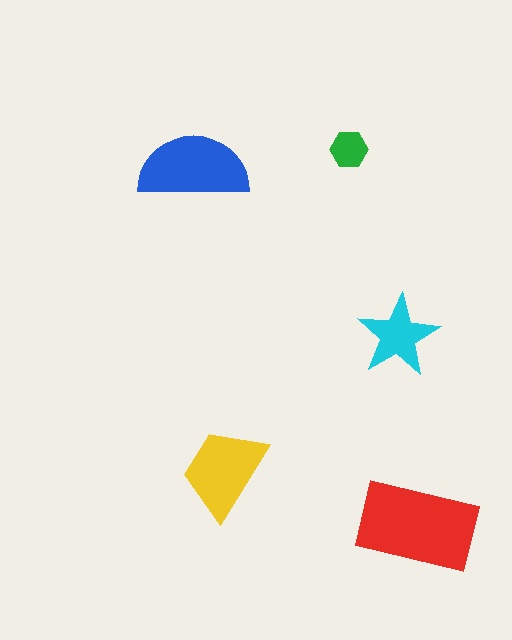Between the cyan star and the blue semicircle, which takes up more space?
The blue semicircle.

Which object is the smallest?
The green hexagon.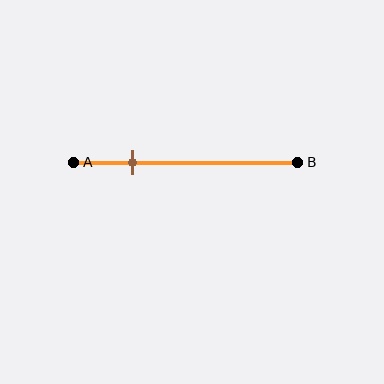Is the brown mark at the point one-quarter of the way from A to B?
Yes, the mark is approximately at the one-quarter point.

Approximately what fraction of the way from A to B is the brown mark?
The brown mark is approximately 25% of the way from A to B.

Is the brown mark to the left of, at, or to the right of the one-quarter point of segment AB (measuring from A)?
The brown mark is approximately at the one-quarter point of segment AB.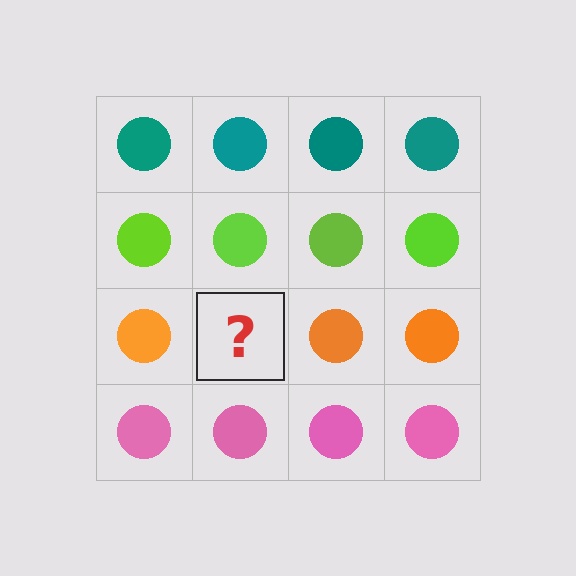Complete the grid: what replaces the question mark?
The question mark should be replaced with an orange circle.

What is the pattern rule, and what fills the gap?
The rule is that each row has a consistent color. The gap should be filled with an orange circle.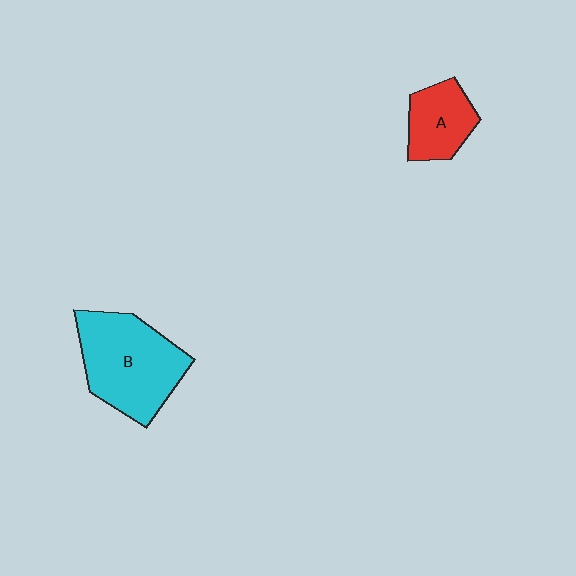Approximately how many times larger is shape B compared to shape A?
Approximately 1.9 times.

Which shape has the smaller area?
Shape A (red).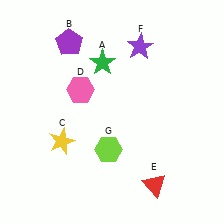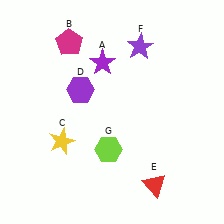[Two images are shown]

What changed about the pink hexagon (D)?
In Image 1, D is pink. In Image 2, it changed to purple.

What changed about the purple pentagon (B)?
In Image 1, B is purple. In Image 2, it changed to magenta.